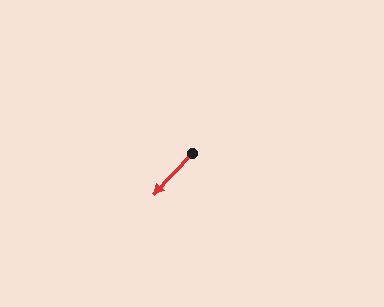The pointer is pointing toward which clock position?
Roughly 7 o'clock.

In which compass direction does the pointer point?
Southwest.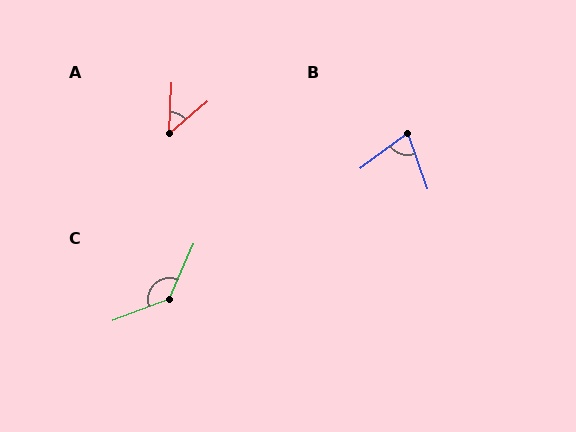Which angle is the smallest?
A, at approximately 47 degrees.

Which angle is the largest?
C, at approximately 135 degrees.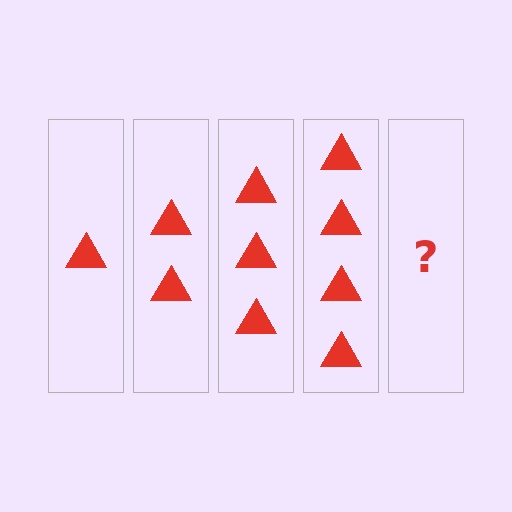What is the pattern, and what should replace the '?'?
The pattern is that each step adds one more triangle. The '?' should be 5 triangles.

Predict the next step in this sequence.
The next step is 5 triangles.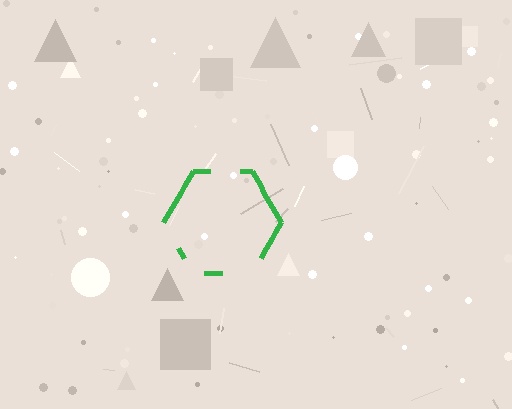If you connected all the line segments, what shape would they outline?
They would outline a hexagon.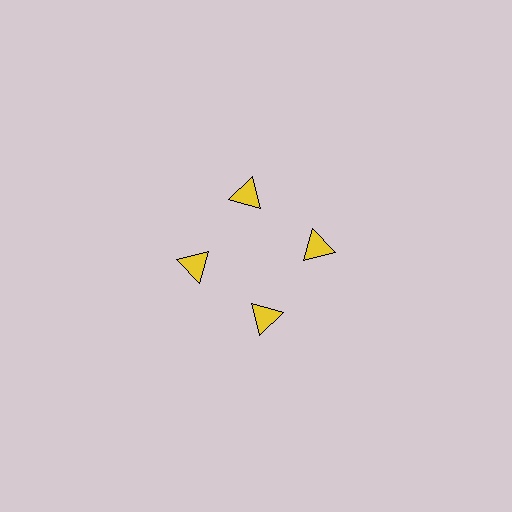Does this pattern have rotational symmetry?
Yes, this pattern has 4-fold rotational symmetry. It looks the same after rotating 90 degrees around the center.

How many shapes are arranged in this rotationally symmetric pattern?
There are 4 shapes, arranged in 4 groups of 1.